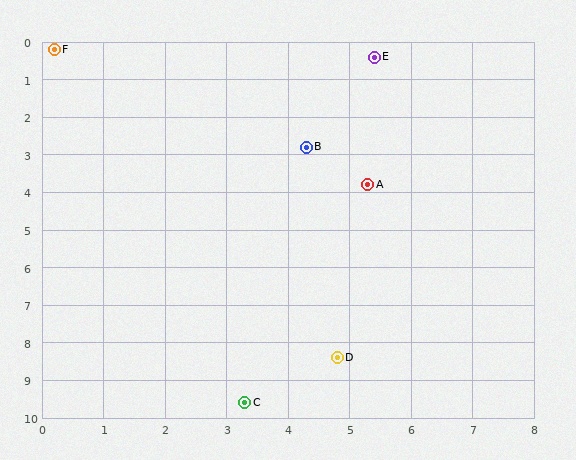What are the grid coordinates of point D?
Point D is at approximately (4.8, 8.4).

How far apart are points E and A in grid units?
Points E and A are about 3.4 grid units apart.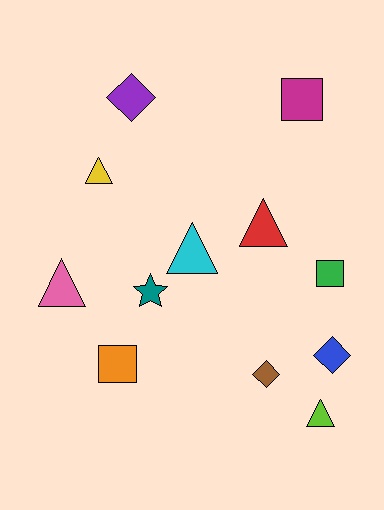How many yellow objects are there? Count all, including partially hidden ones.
There is 1 yellow object.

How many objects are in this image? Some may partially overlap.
There are 12 objects.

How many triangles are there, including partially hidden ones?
There are 5 triangles.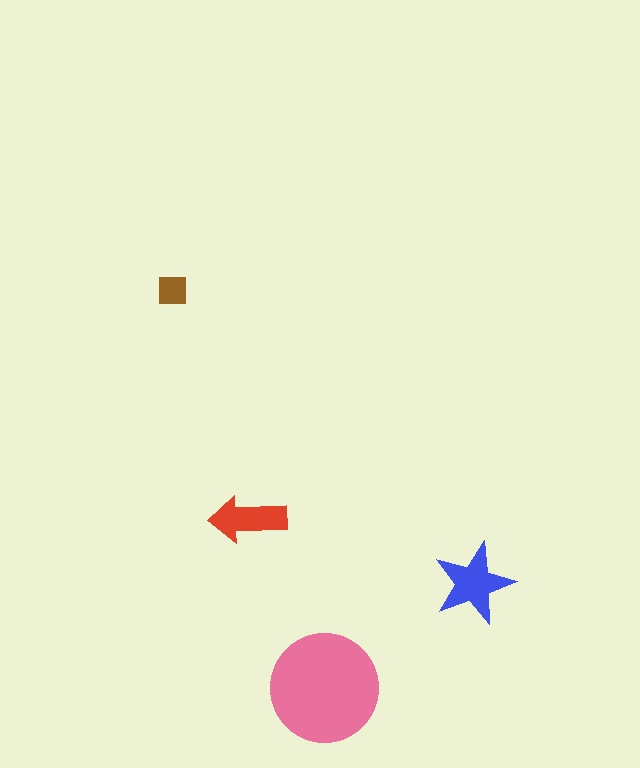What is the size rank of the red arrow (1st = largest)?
3rd.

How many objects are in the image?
There are 4 objects in the image.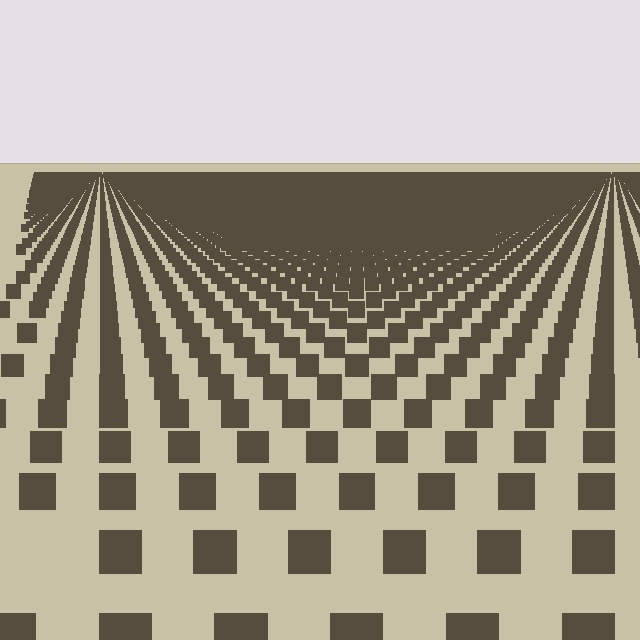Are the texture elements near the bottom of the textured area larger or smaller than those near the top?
Larger. Near the bottom, elements are closer to the viewer and appear at a bigger on-screen size.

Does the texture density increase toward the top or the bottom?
Density increases toward the top.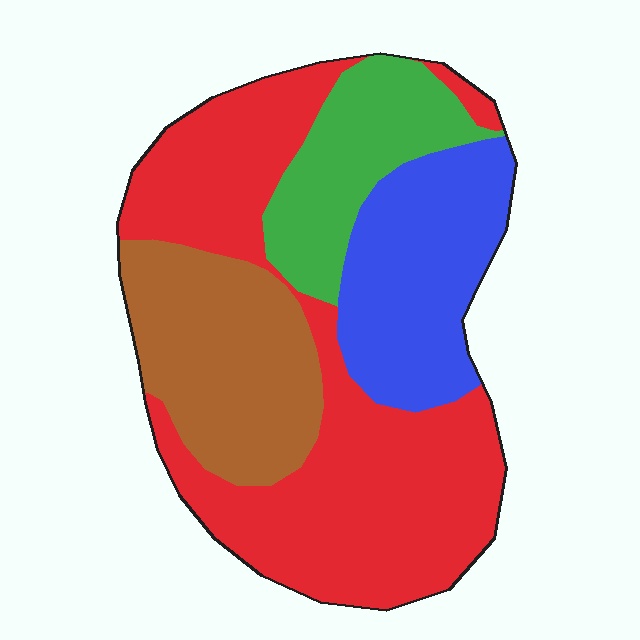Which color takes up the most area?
Red, at roughly 45%.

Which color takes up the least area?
Green, at roughly 15%.